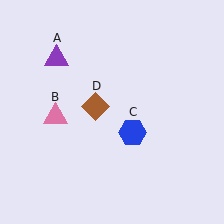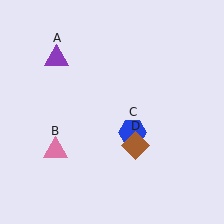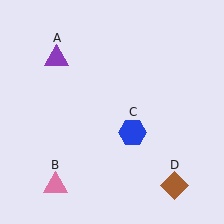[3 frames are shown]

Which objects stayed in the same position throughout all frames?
Purple triangle (object A) and blue hexagon (object C) remained stationary.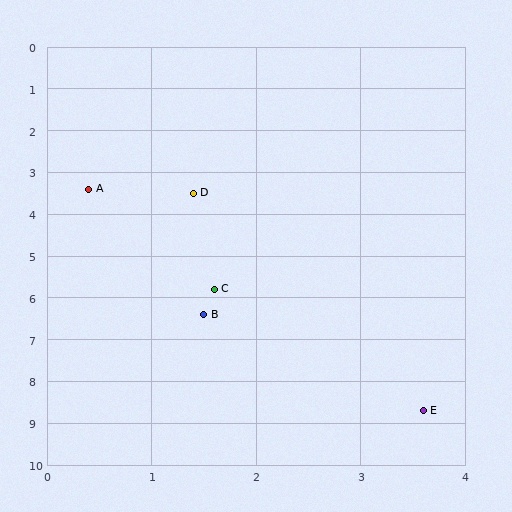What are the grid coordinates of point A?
Point A is at approximately (0.4, 3.4).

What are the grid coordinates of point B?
Point B is at approximately (1.5, 6.4).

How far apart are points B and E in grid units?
Points B and E are about 3.1 grid units apart.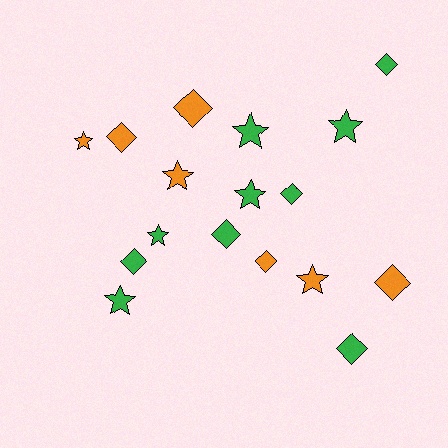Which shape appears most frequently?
Diamond, with 9 objects.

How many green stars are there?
There are 5 green stars.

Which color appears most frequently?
Green, with 10 objects.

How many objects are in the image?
There are 17 objects.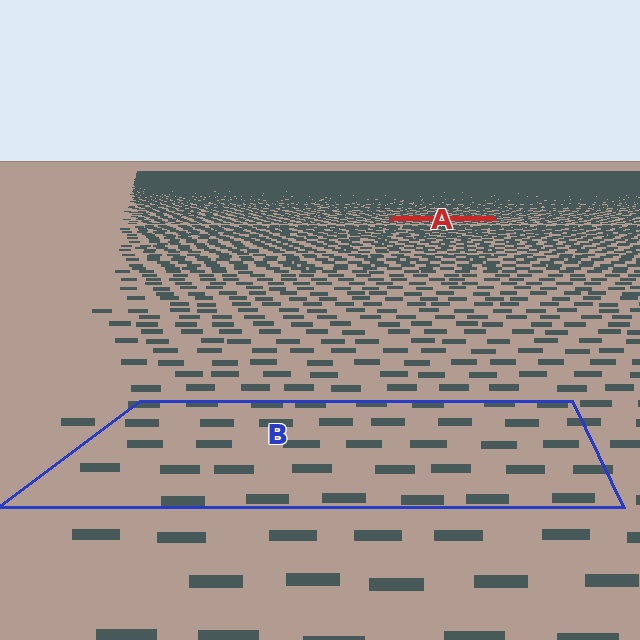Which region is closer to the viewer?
Region B is closer. The texture elements there are larger and more spread out.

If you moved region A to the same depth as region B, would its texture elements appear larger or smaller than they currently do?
They would appear larger. At a closer depth, the same texture elements are projected at a bigger on-screen size.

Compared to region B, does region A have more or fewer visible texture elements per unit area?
Region A has more texture elements per unit area — they are packed more densely because it is farther away.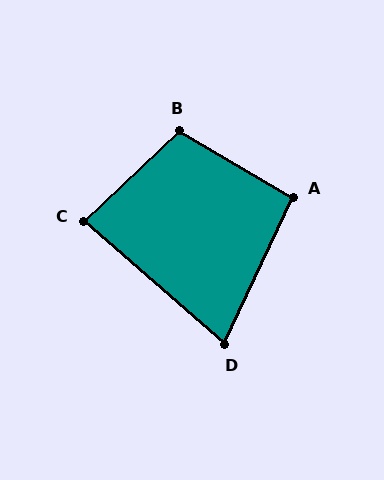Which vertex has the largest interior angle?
B, at approximately 106 degrees.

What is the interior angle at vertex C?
Approximately 85 degrees (acute).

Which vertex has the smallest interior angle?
D, at approximately 74 degrees.